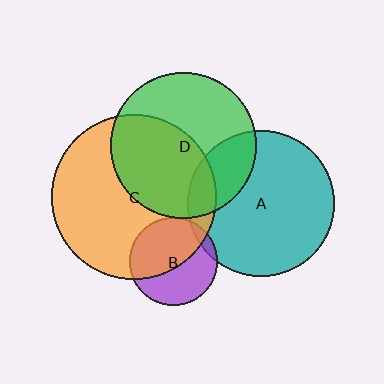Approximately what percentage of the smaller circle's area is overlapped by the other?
Approximately 10%.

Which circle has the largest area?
Circle C (orange).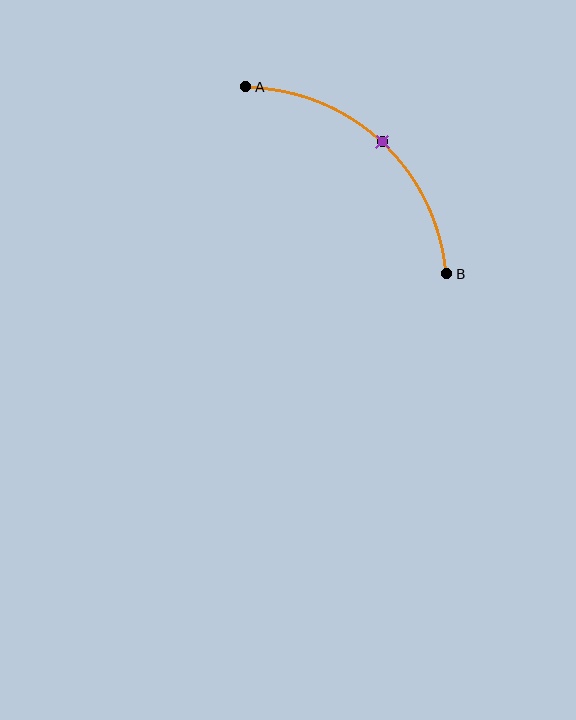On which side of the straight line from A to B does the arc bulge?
The arc bulges above and to the right of the straight line connecting A and B.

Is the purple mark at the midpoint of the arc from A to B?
Yes. The purple mark lies on the arc at equal arc-length from both A and B — it is the arc midpoint.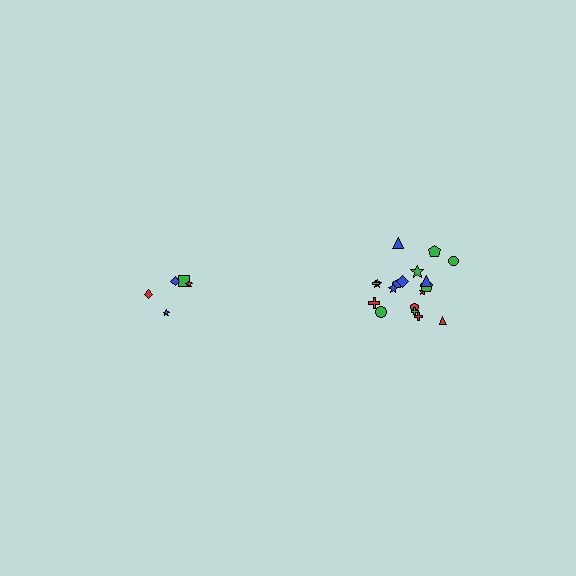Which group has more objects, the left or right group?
The right group.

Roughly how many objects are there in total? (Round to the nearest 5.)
Roughly 25 objects in total.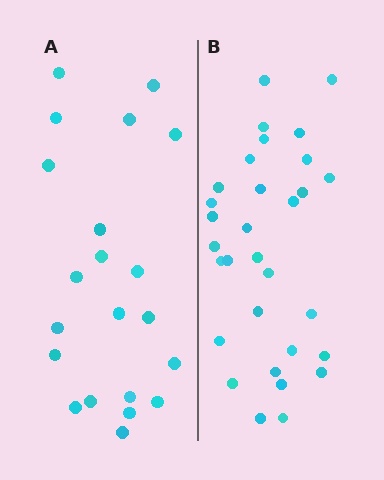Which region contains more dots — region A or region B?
Region B (the right region) has more dots.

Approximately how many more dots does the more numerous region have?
Region B has roughly 10 or so more dots than region A.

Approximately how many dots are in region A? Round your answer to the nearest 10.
About 20 dots. (The exact count is 21, which rounds to 20.)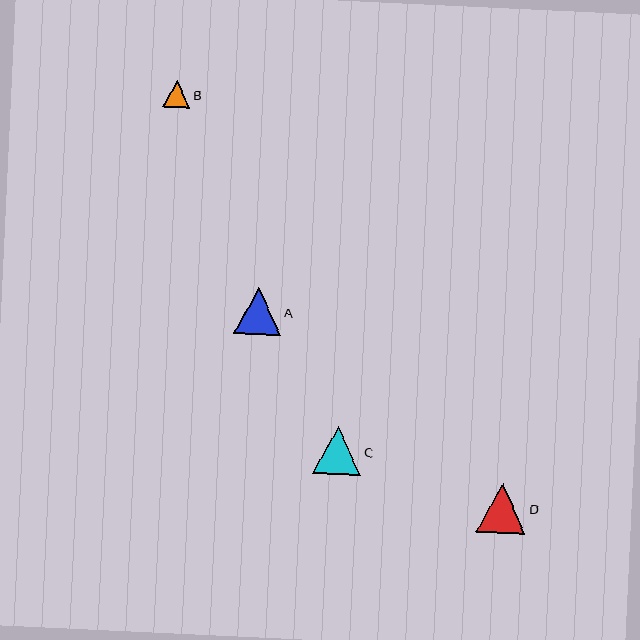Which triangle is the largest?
Triangle D is the largest with a size of approximately 49 pixels.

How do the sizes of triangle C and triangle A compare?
Triangle C and triangle A are approximately the same size.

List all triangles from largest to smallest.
From largest to smallest: D, C, A, B.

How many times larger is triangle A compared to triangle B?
Triangle A is approximately 1.7 times the size of triangle B.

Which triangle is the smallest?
Triangle B is the smallest with a size of approximately 27 pixels.